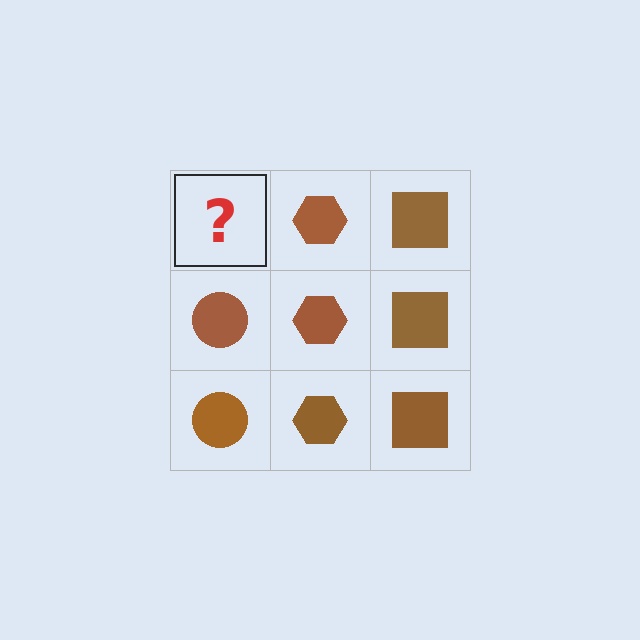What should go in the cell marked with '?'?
The missing cell should contain a brown circle.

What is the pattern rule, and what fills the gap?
The rule is that each column has a consistent shape. The gap should be filled with a brown circle.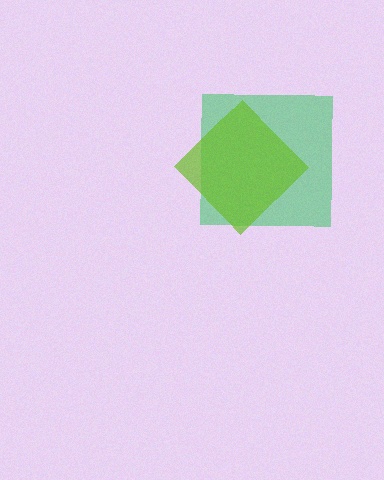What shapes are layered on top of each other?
The layered shapes are: a green square, a lime diamond.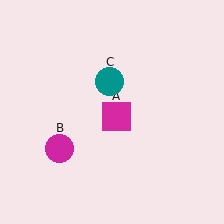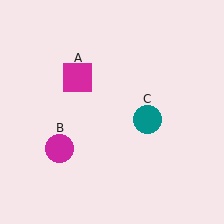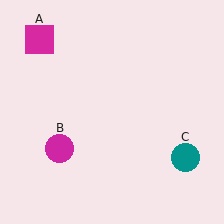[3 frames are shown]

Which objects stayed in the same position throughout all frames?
Magenta circle (object B) remained stationary.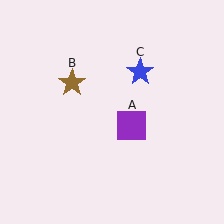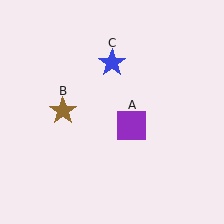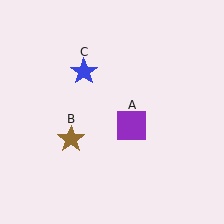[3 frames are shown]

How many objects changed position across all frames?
2 objects changed position: brown star (object B), blue star (object C).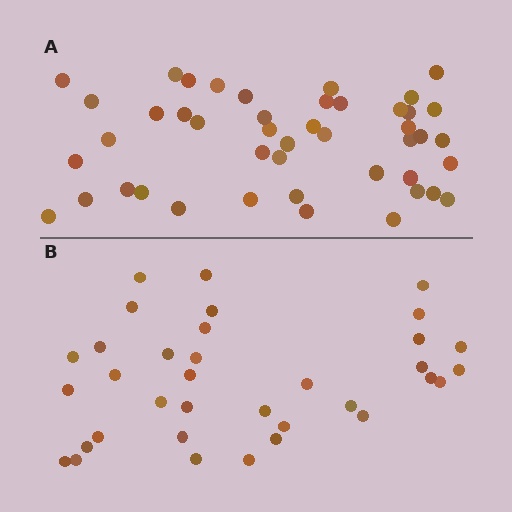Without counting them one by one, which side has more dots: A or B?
Region A (the top region) has more dots.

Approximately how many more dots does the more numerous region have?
Region A has roughly 10 or so more dots than region B.